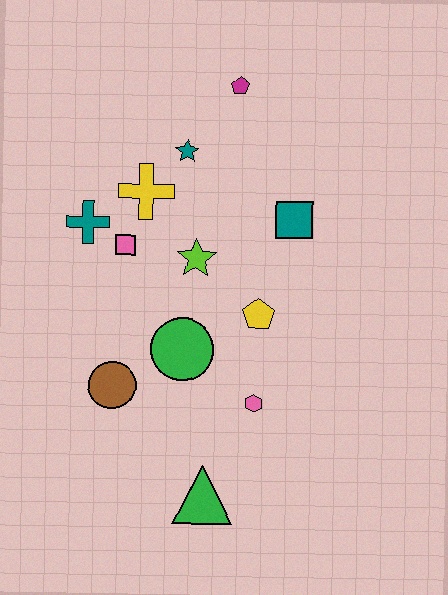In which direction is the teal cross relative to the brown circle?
The teal cross is above the brown circle.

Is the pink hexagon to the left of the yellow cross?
No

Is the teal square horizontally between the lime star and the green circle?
No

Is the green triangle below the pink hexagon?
Yes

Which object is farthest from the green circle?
The magenta pentagon is farthest from the green circle.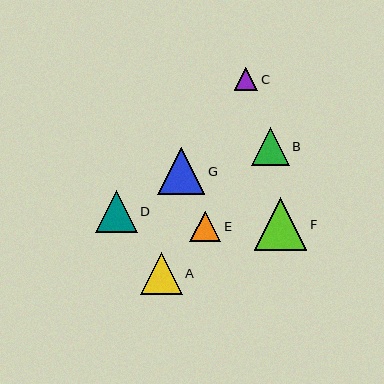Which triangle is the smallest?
Triangle C is the smallest with a size of approximately 23 pixels.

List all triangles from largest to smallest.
From largest to smallest: F, G, D, A, B, E, C.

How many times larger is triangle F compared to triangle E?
Triangle F is approximately 1.7 times the size of triangle E.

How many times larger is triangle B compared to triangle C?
Triangle B is approximately 1.6 times the size of triangle C.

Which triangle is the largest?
Triangle F is the largest with a size of approximately 53 pixels.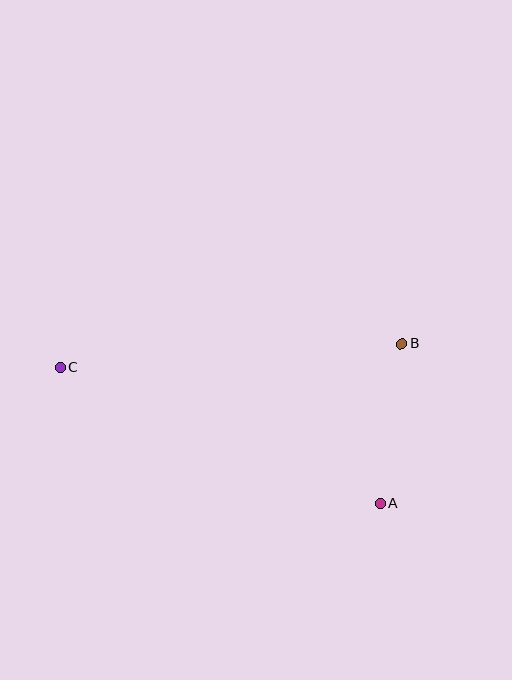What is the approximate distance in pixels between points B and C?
The distance between B and C is approximately 343 pixels.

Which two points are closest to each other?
Points A and B are closest to each other.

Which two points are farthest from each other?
Points A and C are farthest from each other.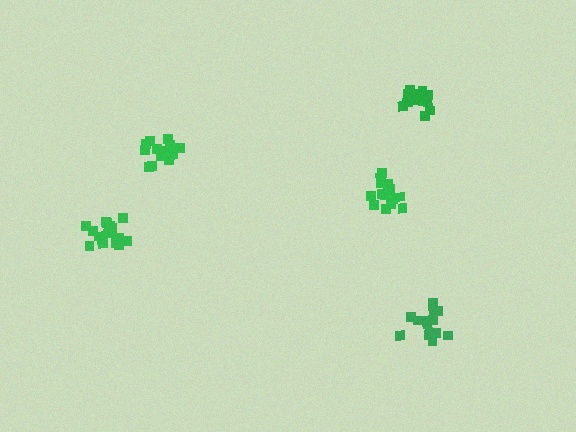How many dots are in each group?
Group 1: 15 dots, Group 2: 13 dots, Group 3: 16 dots, Group 4: 18 dots, Group 5: 14 dots (76 total).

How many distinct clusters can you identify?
There are 5 distinct clusters.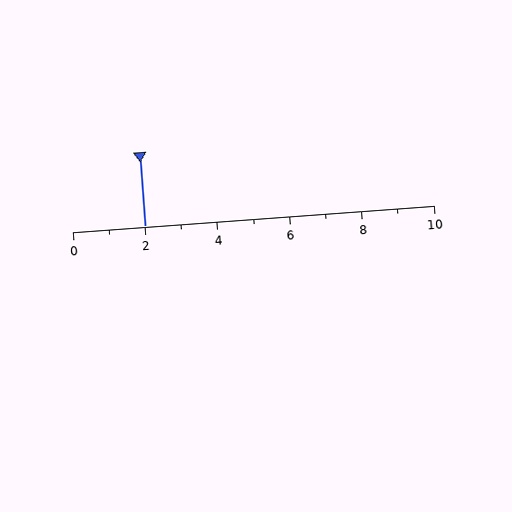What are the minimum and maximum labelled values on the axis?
The axis runs from 0 to 10.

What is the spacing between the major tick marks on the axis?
The major ticks are spaced 2 apart.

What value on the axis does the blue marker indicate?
The marker indicates approximately 2.